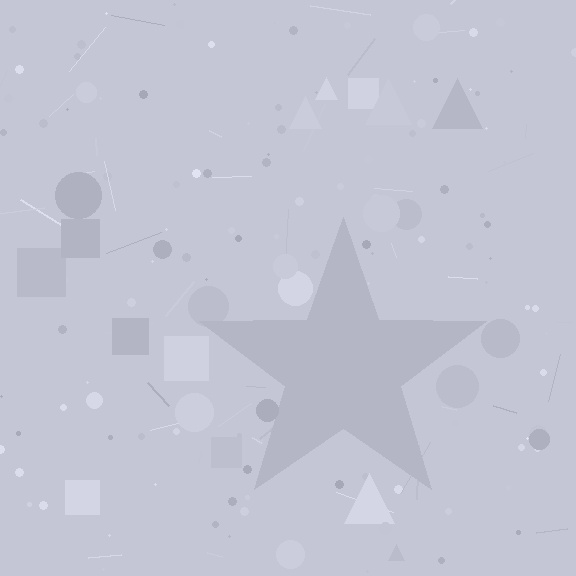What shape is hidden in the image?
A star is hidden in the image.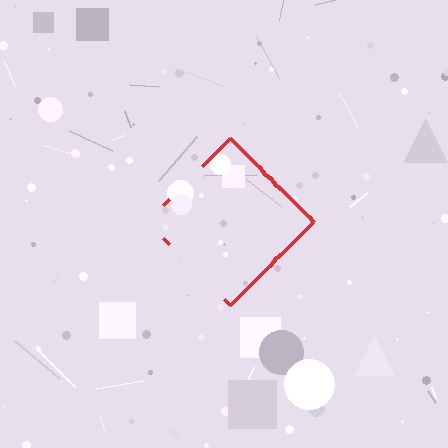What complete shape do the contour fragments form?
The contour fragments form a diamond.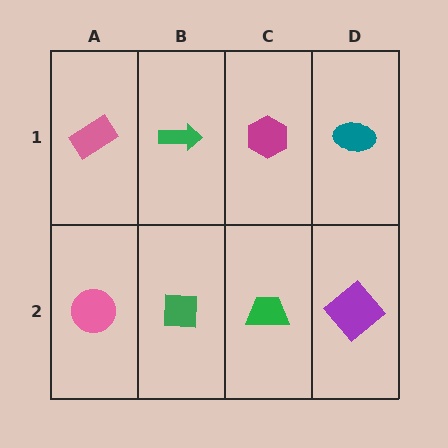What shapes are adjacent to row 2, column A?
A pink rectangle (row 1, column A), a green square (row 2, column B).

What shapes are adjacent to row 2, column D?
A teal ellipse (row 1, column D), a green trapezoid (row 2, column C).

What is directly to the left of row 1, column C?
A green arrow.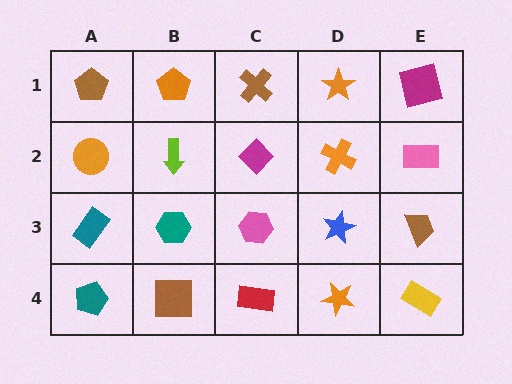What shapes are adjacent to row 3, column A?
An orange circle (row 2, column A), a teal pentagon (row 4, column A), a teal hexagon (row 3, column B).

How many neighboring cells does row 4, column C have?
3.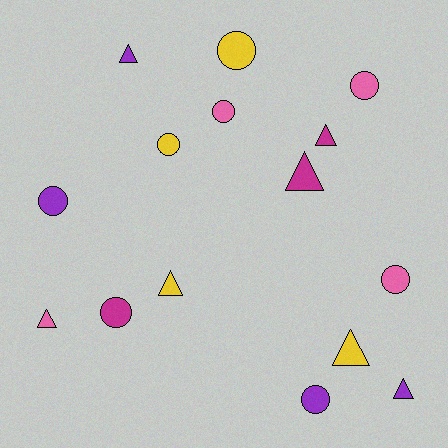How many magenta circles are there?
There is 1 magenta circle.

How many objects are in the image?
There are 15 objects.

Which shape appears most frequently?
Circle, with 8 objects.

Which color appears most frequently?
Pink, with 4 objects.